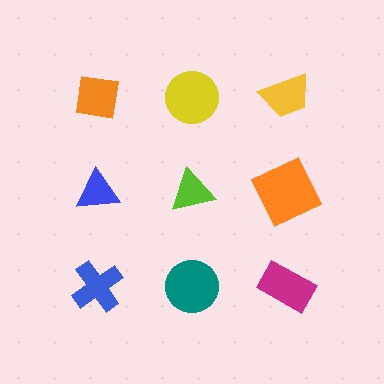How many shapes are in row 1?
3 shapes.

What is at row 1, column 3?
A yellow trapezoid.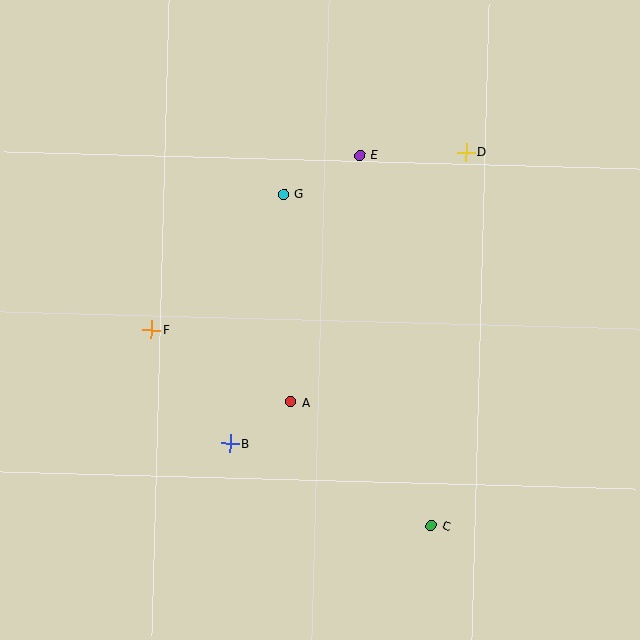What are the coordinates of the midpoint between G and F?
The midpoint between G and F is at (218, 262).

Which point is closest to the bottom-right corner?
Point C is closest to the bottom-right corner.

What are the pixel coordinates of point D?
Point D is at (466, 152).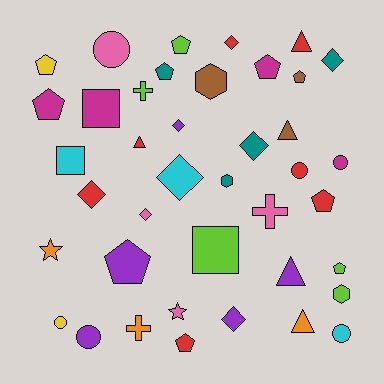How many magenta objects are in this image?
There are 4 magenta objects.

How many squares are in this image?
There are 3 squares.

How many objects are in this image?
There are 40 objects.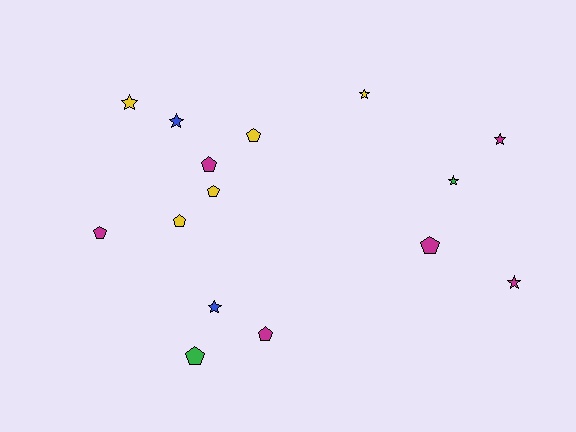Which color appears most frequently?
Magenta, with 6 objects.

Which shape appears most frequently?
Pentagon, with 8 objects.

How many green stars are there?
There is 1 green star.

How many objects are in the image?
There are 15 objects.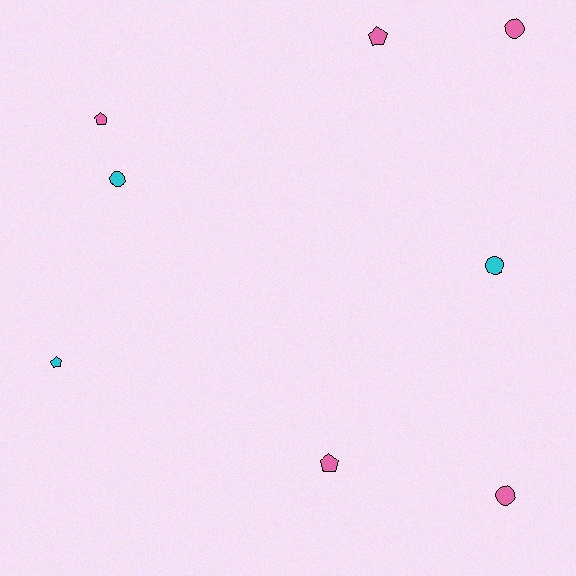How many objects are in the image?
There are 8 objects.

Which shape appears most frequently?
Circle, with 4 objects.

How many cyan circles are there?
There are 2 cyan circles.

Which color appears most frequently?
Pink, with 5 objects.